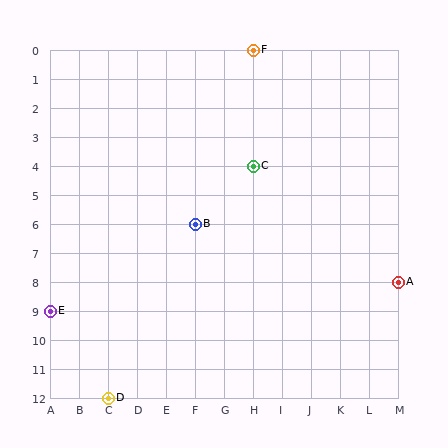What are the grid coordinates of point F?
Point F is at grid coordinates (H, 0).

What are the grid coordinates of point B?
Point B is at grid coordinates (F, 6).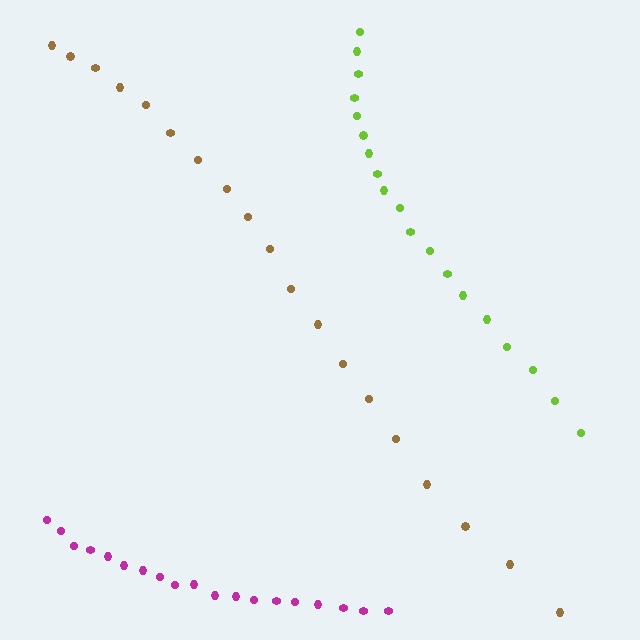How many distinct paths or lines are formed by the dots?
There are 3 distinct paths.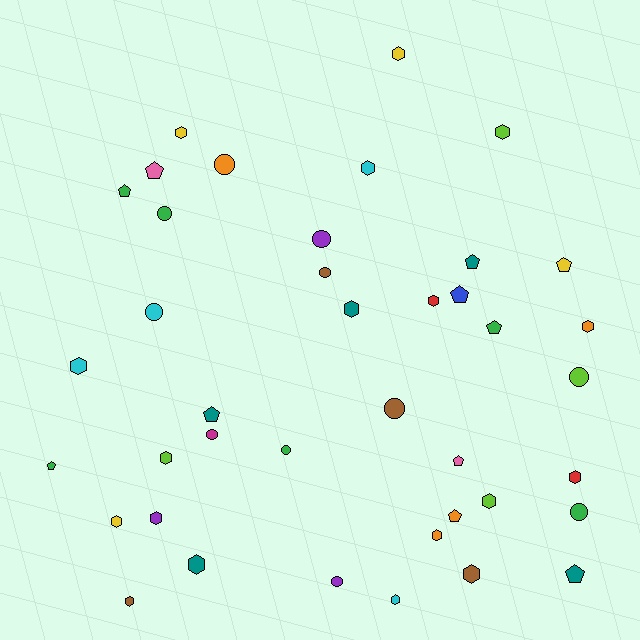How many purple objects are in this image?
There are 3 purple objects.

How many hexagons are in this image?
There are 18 hexagons.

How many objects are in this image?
There are 40 objects.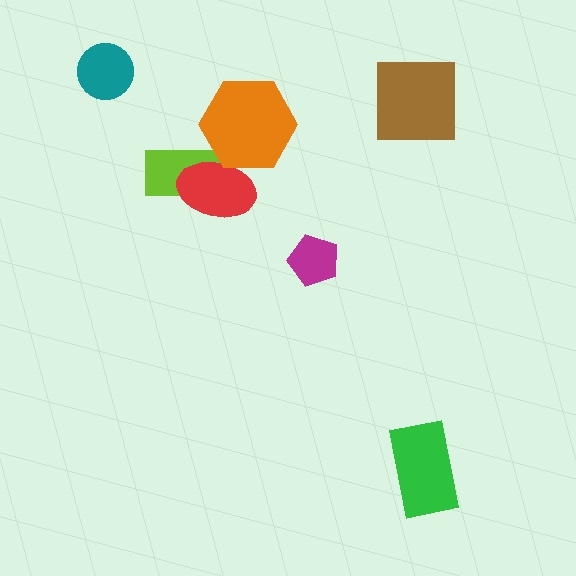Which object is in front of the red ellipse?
The orange hexagon is in front of the red ellipse.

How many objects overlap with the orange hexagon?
1 object overlaps with the orange hexagon.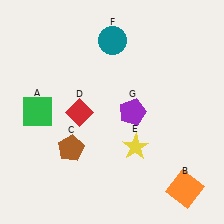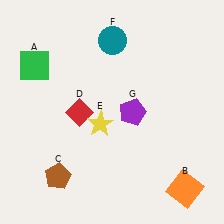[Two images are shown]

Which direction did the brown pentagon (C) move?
The brown pentagon (C) moved down.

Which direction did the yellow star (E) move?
The yellow star (E) moved left.